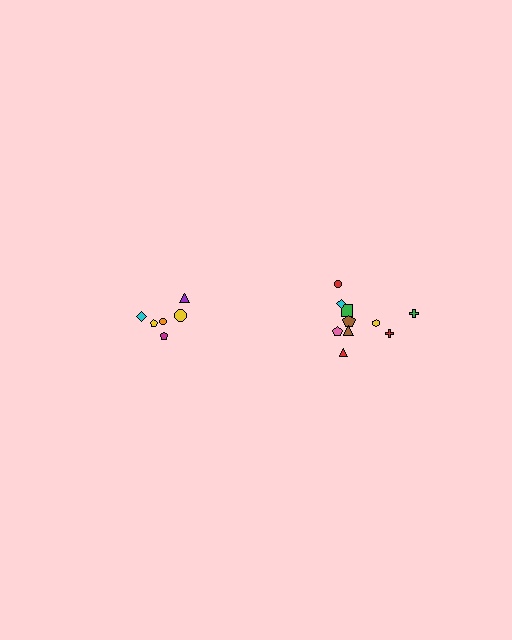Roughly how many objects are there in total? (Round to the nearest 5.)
Roughly 15 objects in total.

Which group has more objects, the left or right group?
The right group.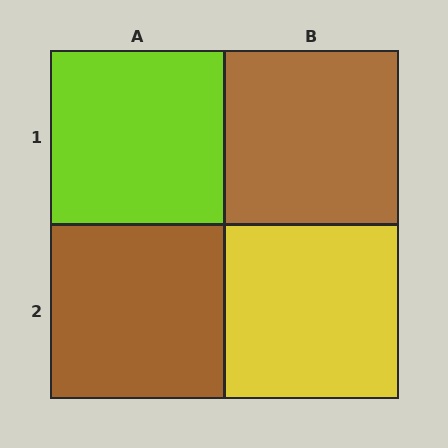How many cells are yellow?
1 cell is yellow.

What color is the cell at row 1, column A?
Lime.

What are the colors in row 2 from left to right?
Brown, yellow.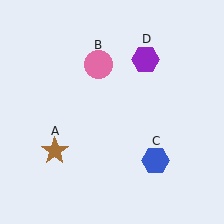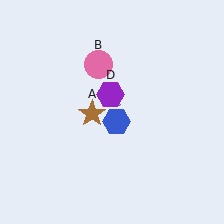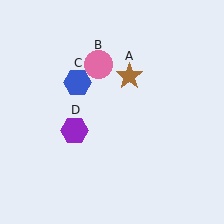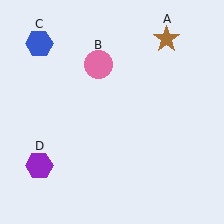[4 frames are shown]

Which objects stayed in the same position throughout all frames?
Pink circle (object B) remained stationary.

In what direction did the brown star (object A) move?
The brown star (object A) moved up and to the right.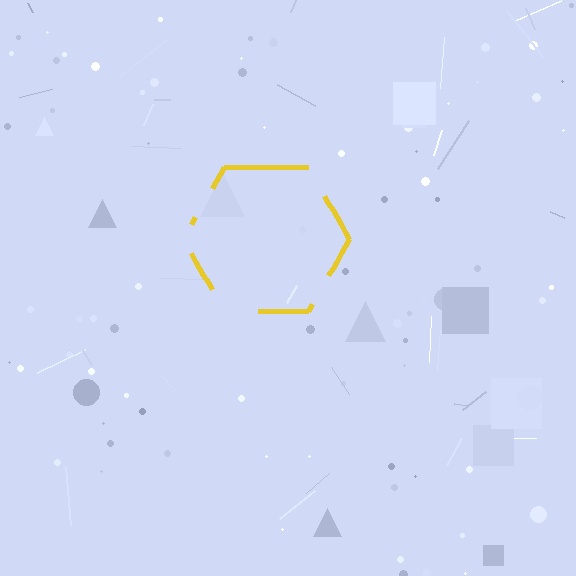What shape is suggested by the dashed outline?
The dashed outline suggests a hexagon.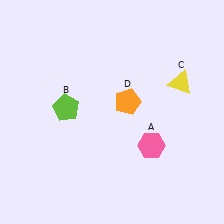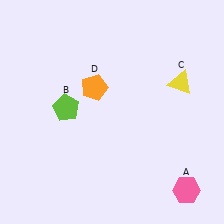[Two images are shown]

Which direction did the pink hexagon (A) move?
The pink hexagon (A) moved down.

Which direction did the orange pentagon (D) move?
The orange pentagon (D) moved left.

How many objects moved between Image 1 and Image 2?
2 objects moved between the two images.